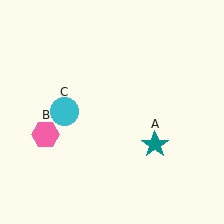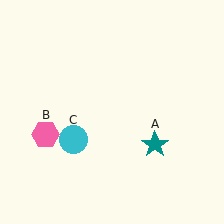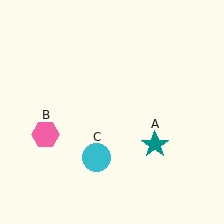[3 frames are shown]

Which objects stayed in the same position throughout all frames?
Teal star (object A) and pink hexagon (object B) remained stationary.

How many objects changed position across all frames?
1 object changed position: cyan circle (object C).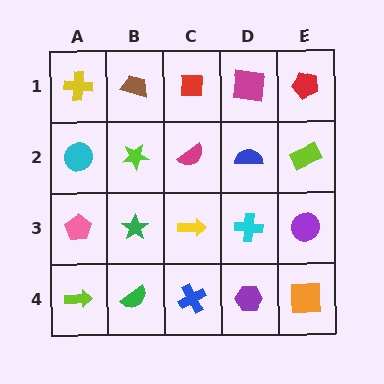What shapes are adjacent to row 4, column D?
A cyan cross (row 3, column D), a blue cross (row 4, column C), an orange square (row 4, column E).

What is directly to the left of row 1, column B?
A yellow cross.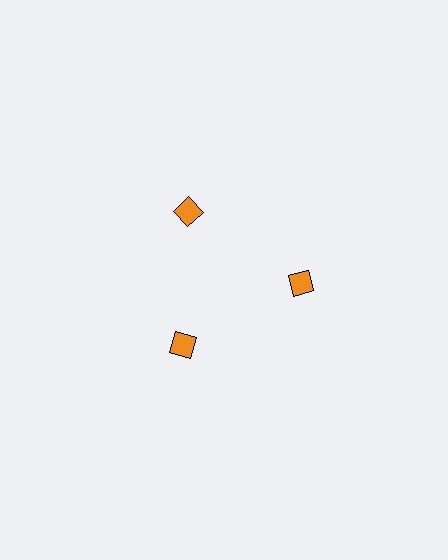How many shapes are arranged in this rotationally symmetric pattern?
There are 3 shapes, arranged in 3 groups of 1.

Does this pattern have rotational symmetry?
Yes, this pattern has 3-fold rotational symmetry. It looks the same after rotating 120 degrees around the center.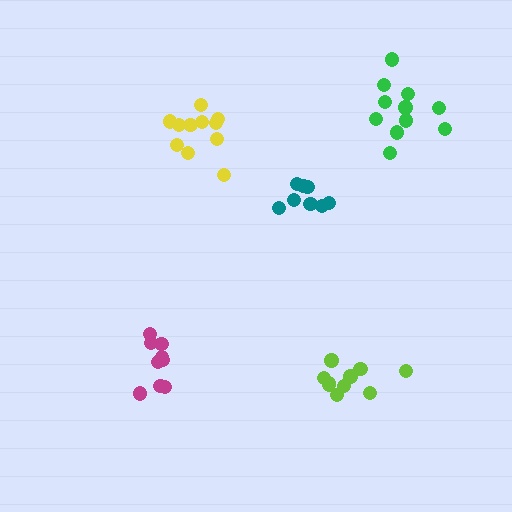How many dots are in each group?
Group 1: 9 dots, Group 2: 11 dots, Group 3: 11 dots, Group 4: 10 dots, Group 5: 8 dots (49 total).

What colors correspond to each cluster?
The clusters are colored: magenta, yellow, green, lime, teal.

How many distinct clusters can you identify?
There are 5 distinct clusters.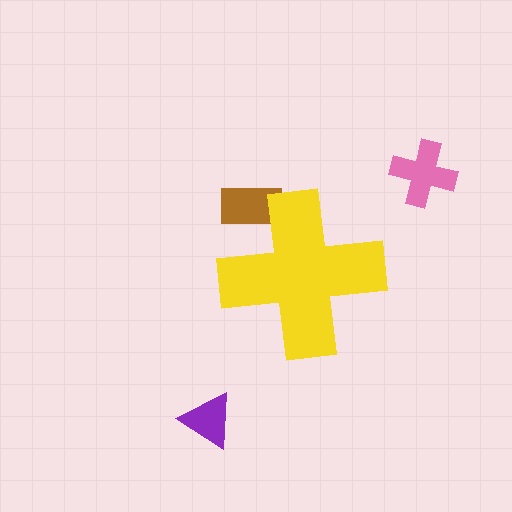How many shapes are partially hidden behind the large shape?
1 shape is partially hidden.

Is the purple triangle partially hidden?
No, the purple triangle is fully visible.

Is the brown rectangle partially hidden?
Yes, the brown rectangle is partially hidden behind the yellow cross.